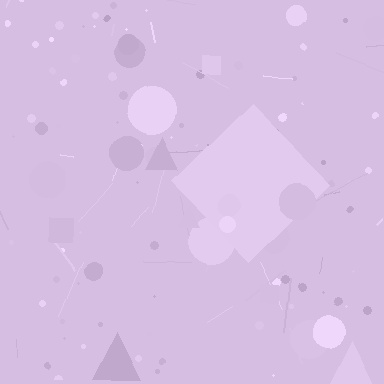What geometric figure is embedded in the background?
A diamond is embedded in the background.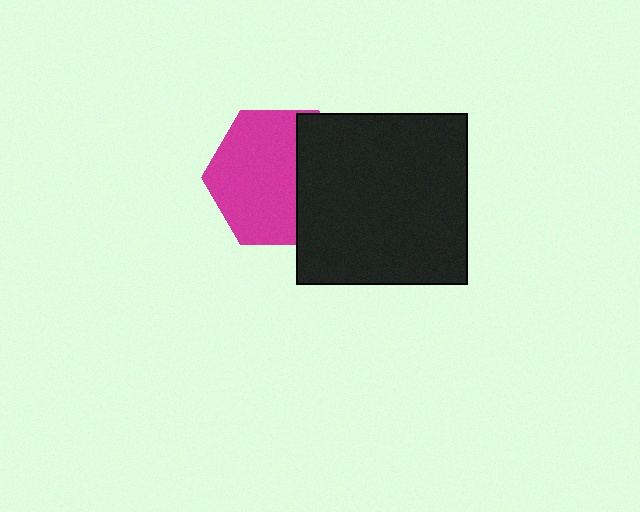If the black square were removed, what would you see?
You would see the complete magenta hexagon.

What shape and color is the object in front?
The object in front is a black square.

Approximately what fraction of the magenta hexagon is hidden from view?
Roughly 36% of the magenta hexagon is hidden behind the black square.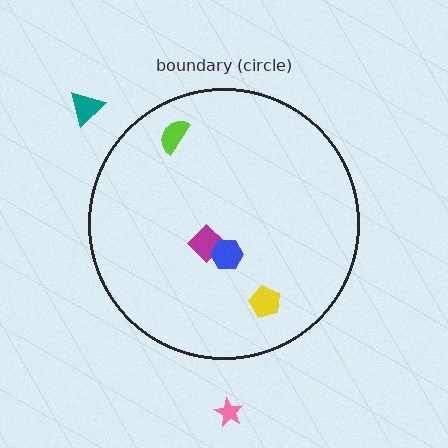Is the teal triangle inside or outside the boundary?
Outside.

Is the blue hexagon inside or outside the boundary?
Inside.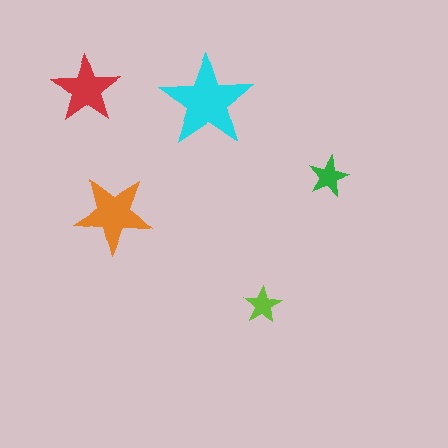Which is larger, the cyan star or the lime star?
The cyan one.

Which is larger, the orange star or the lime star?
The orange one.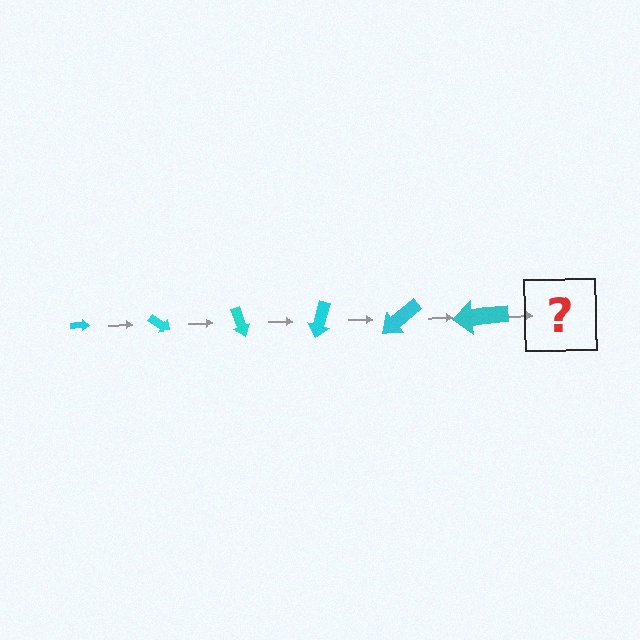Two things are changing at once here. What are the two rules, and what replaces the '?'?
The two rules are that the arrow grows larger each step and it rotates 35 degrees each step. The '?' should be an arrow, larger than the previous one and rotated 210 degrees from the start.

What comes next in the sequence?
The next element should be an arrow, larger than the previous one and rotated 210 degrees from the start.